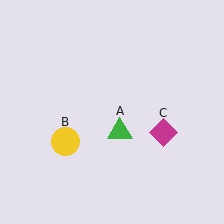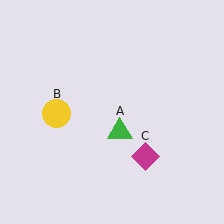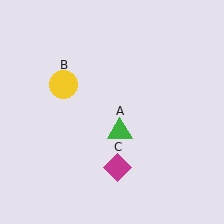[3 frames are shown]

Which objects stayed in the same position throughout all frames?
Green triangle (object A) remained stationary.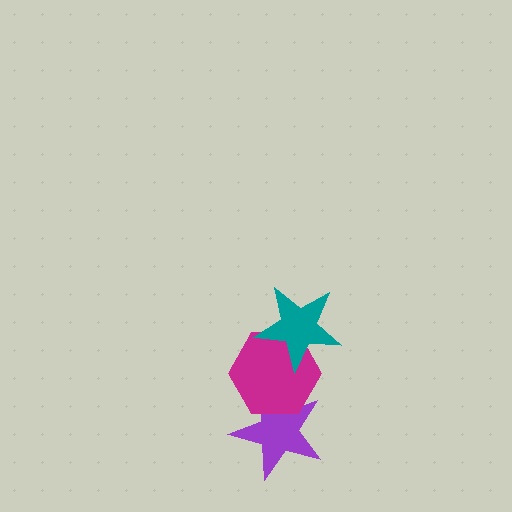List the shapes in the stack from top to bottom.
From top to bottom: the teal star, the magenta hexagon, the purple star.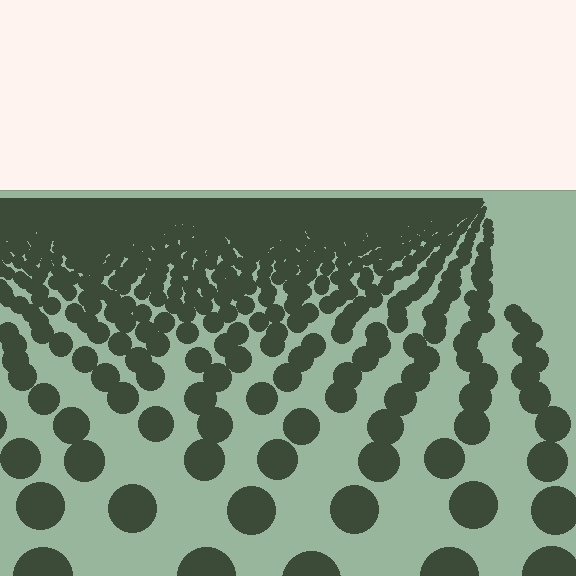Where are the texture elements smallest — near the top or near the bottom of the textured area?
Near the top.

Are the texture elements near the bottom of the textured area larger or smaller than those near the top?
Larger. Near the bottom, elements are closer to the viewer and appear at a bigger on-screen size.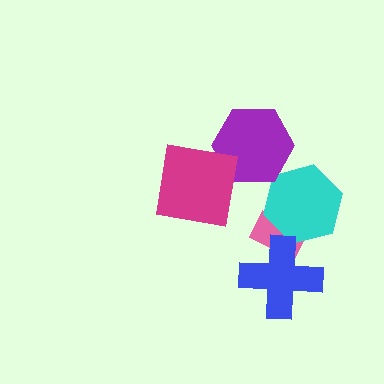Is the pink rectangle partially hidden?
Yes, it is partially covered by another shape.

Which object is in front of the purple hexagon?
The magenta square is in front of the purple hexagon.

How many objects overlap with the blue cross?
1 object overlaps with the blue cross.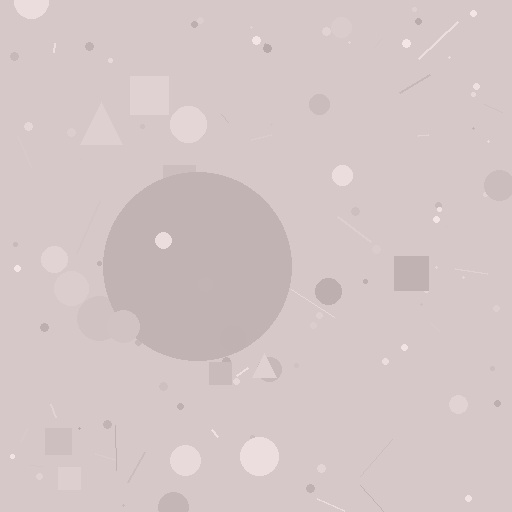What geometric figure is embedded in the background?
A circle is embedded in the background.